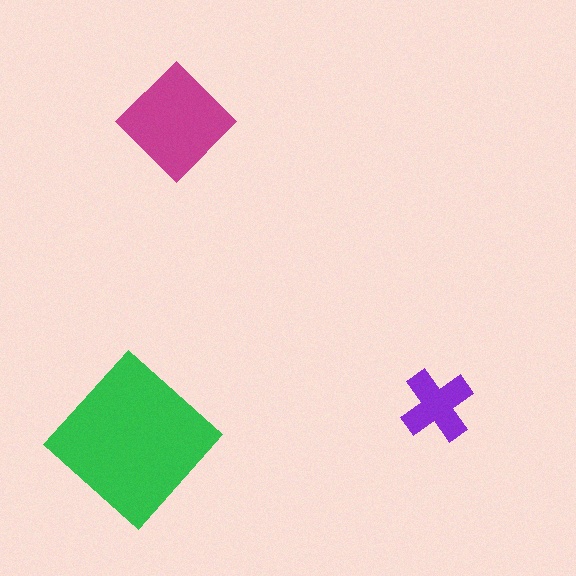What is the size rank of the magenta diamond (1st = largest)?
2nd.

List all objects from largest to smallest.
The green diamond, the magenta diamond, the purple cross.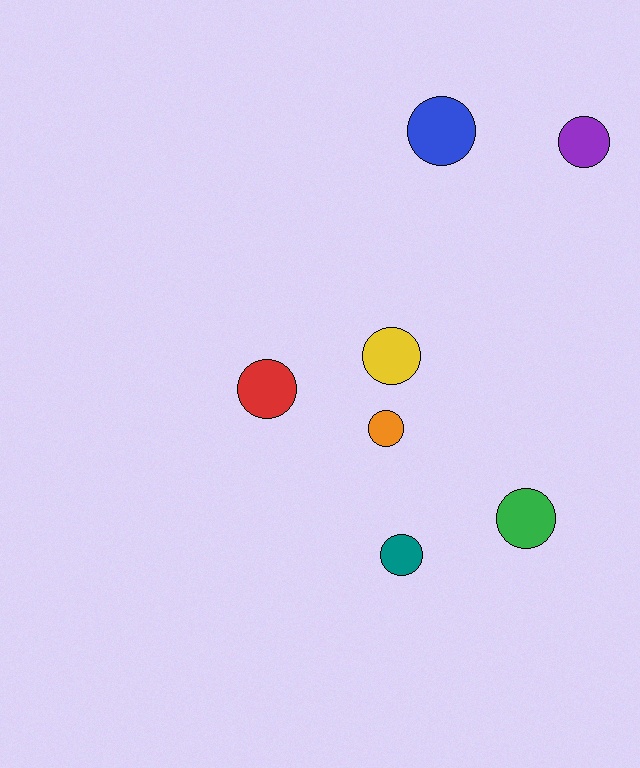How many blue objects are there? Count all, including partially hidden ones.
There is 1 blue object.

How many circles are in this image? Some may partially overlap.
There are 7 circles.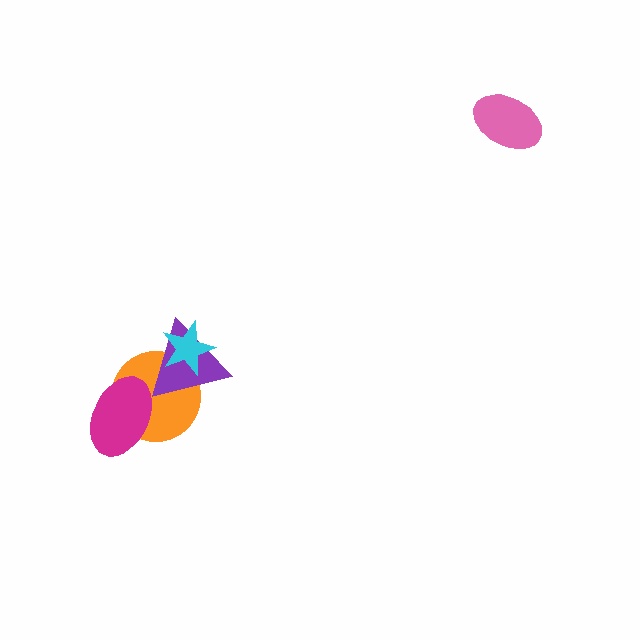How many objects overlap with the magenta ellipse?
1 object overlaps with the magenta ellipse.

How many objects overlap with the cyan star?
2 objects overlap with the cyan star.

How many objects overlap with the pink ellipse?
0 objects overlap with the pink ellipse.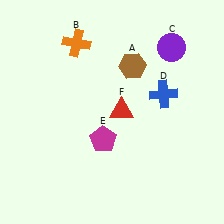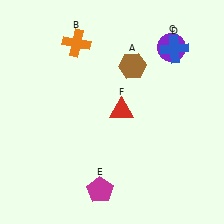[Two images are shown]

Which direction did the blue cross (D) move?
The blue cross (D) moved up.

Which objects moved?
The objects that moved are: the blue cross (D), the magenta pentagon (E).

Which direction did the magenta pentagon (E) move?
The magenta pentagon (E) moved down.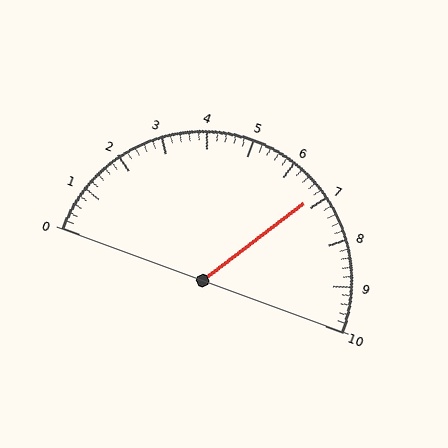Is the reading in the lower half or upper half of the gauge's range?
The reading is in the upper half of the range (0 to 10).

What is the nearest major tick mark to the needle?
The nearest major tick mark is 7.